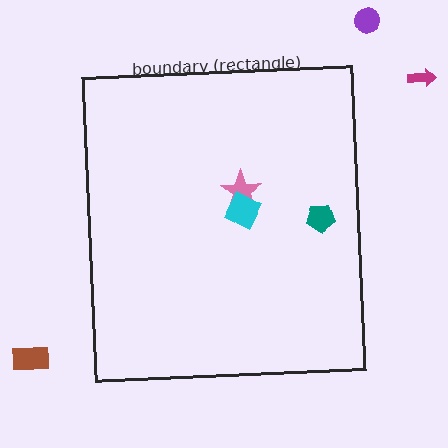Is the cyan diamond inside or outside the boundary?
Inside.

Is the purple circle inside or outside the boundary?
Outside.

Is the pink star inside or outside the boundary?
Inside.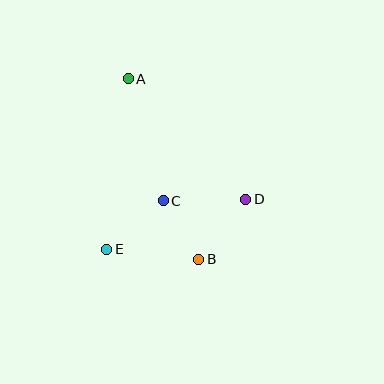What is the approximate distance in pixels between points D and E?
The distance between D and E is approximately 148 pixels.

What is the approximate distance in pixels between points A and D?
The distance between A and D is approximately 168 pixels.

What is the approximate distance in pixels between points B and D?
The distance between B and D is approximately 77 pixels.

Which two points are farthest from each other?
Points A and B are farthest from each other.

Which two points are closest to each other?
Points B and C are closest to each other.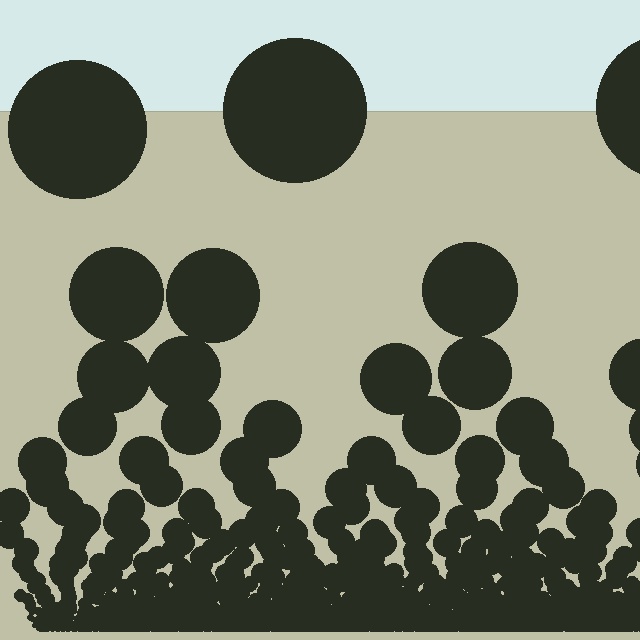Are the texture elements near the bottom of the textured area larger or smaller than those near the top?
Smaller. The gradient is inverted — elements near the bottom are smaller and denser.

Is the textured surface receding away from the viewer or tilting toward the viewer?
The surface appears to tilt toward the viewer. Texture elements get larger and sparser toward the top.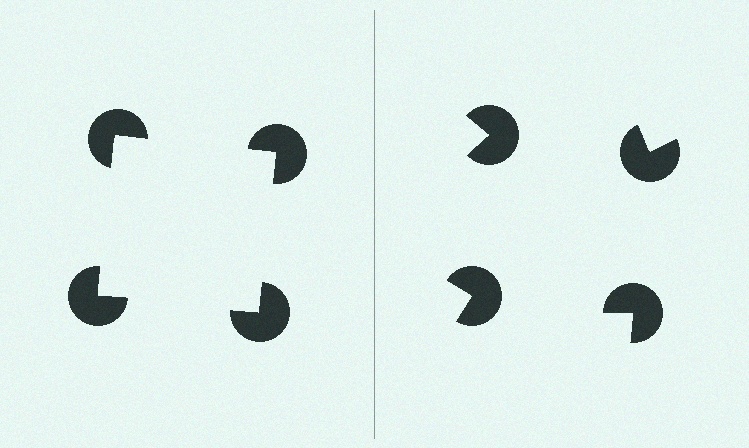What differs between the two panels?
The pac-man discs are positioned identically on both sides; only the wedge orientations differ. On the left they align to a square; on the right they are misaligned.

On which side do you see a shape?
An illusory square appears on the left side. On the right side the wedge cuts are rotated, so no coherent shape forms.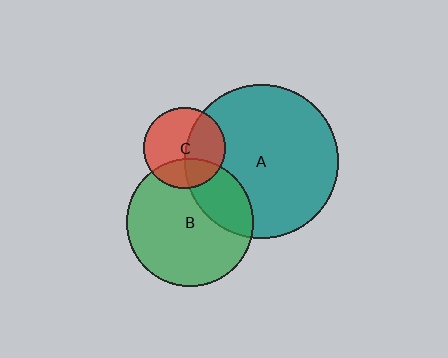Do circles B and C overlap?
Yes.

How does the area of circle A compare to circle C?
Approximately 3.6 times.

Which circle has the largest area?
Circle A (teal).